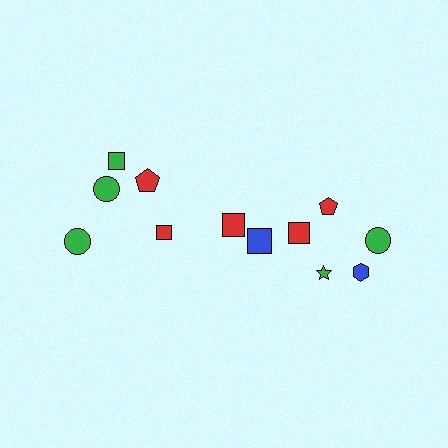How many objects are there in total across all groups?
There are 12 objects.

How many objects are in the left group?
There are 5 objects.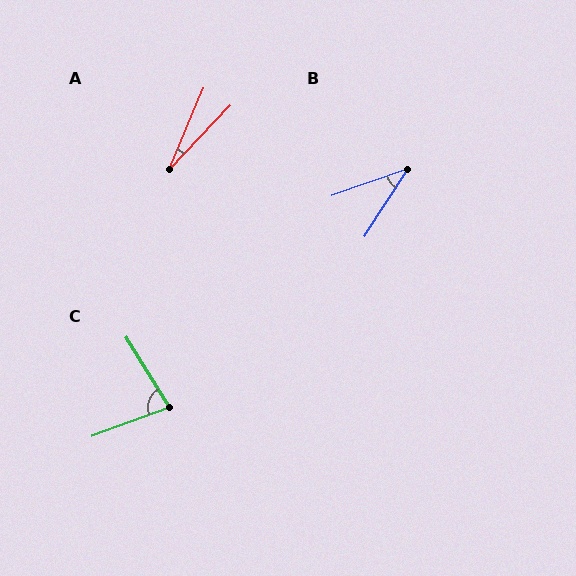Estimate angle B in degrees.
Approximately 38 degrees.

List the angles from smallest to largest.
A (21°), B (38°), C (78°).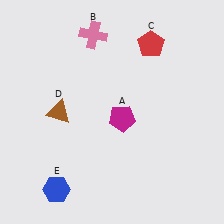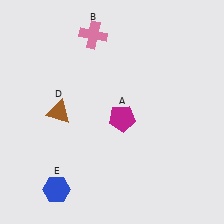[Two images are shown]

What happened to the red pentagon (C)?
The red pentagon (C) was removed in Image 2. It was in the top-right area of Image 1.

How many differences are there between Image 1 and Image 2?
There is 1 difference between the two images.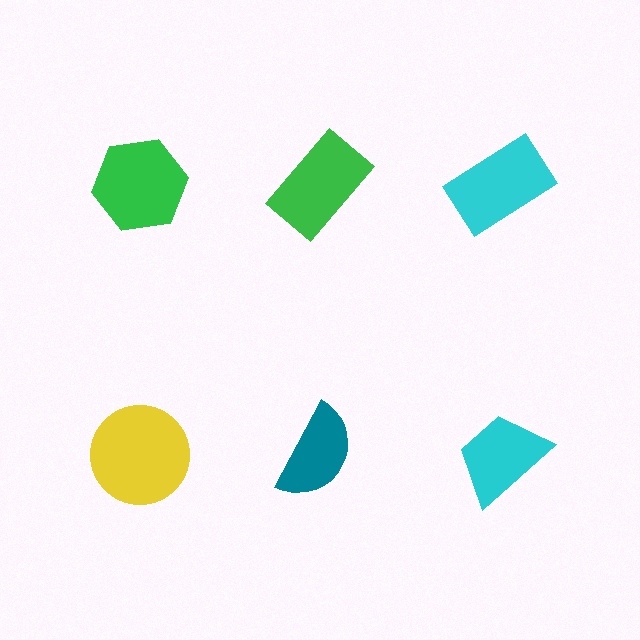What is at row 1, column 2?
A green rectangle.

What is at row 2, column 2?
A teal semicircle.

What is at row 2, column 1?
A yellow circle.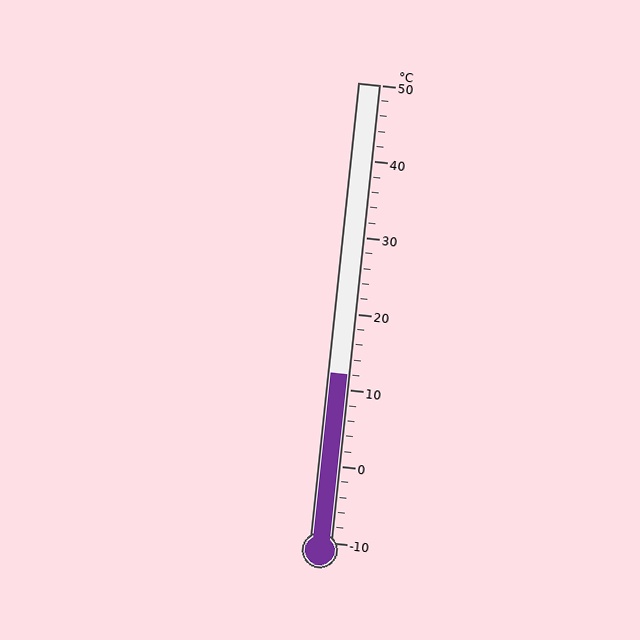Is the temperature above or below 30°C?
The temperature is below 30°C.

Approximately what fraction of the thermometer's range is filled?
The thermometer is filled to approximately 35% of its range.